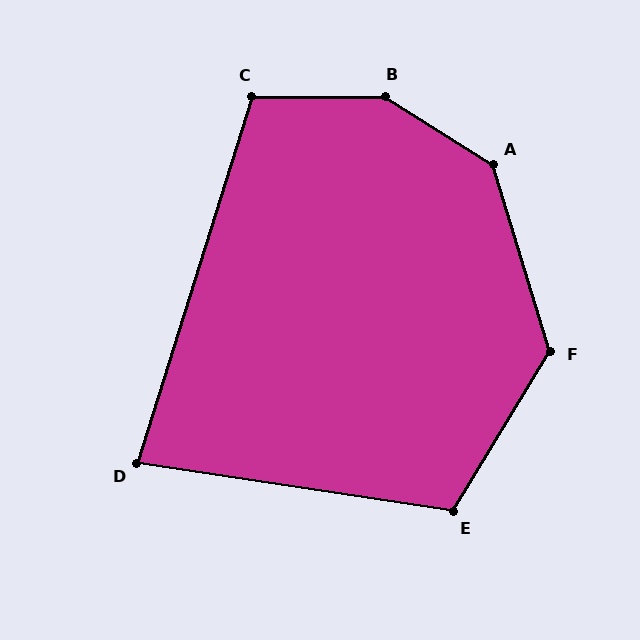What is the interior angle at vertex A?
Approximately 139 degrees (obtuse).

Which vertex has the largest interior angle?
B, at approximately 147 degrees.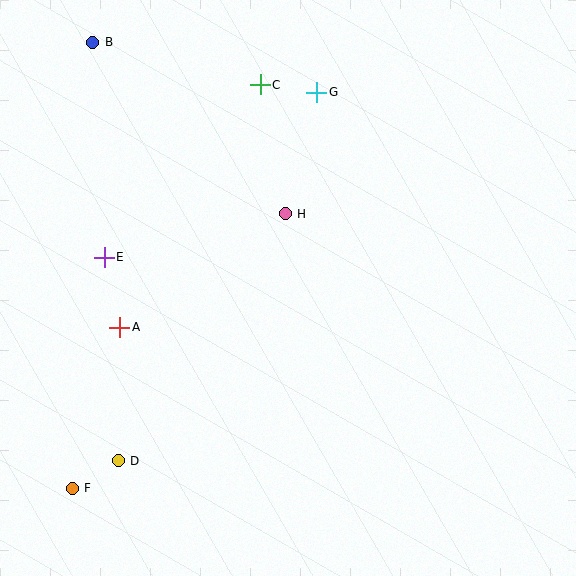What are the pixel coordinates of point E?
Point E is at (104, 257).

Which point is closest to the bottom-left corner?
Point F is closest to the bottom-left corner.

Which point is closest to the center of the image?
Point H at (285, 214) is closest to the center.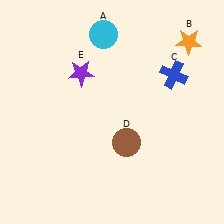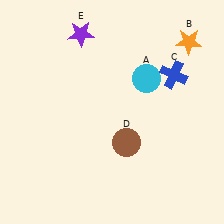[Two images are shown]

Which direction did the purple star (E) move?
The purple star (E) moved up.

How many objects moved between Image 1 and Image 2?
2 objects moved between the two images.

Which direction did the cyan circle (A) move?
The cyan circle (A) moved down.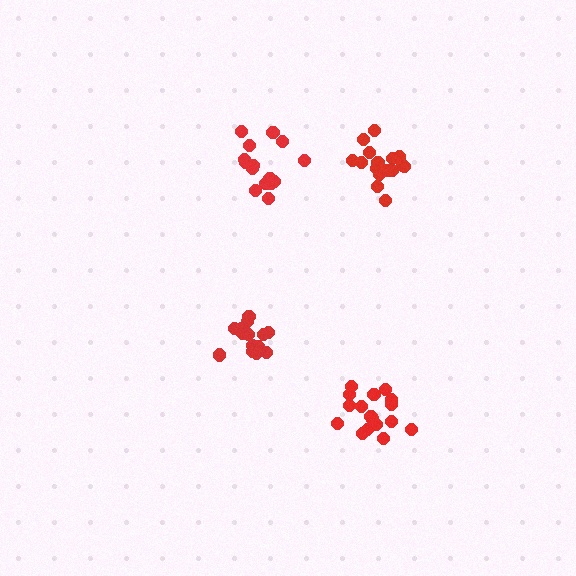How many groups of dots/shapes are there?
There are 4 groups.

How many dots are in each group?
Group 1: 16 dots, Group 2: 17 dots, Group 3: 17 dots, Group 4: 14 dots (64 total).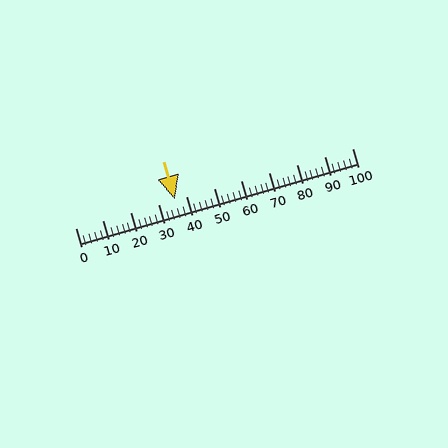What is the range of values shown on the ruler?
The ruler shows values from 0 to 100.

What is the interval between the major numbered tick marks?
The major tick marks are spaced 10 units apart.